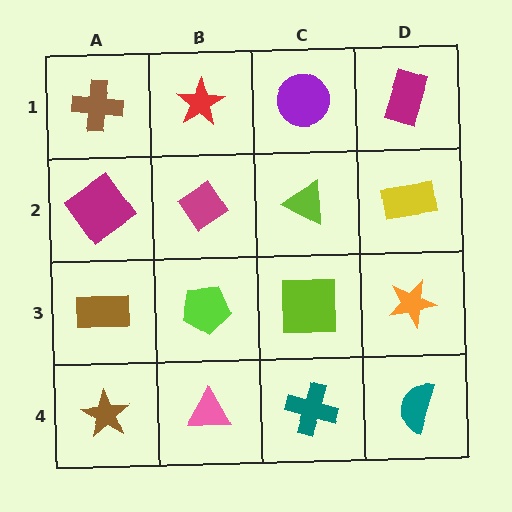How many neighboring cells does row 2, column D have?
3.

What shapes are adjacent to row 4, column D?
An orange star (row 3, column D), a teal cross (row 4, column C).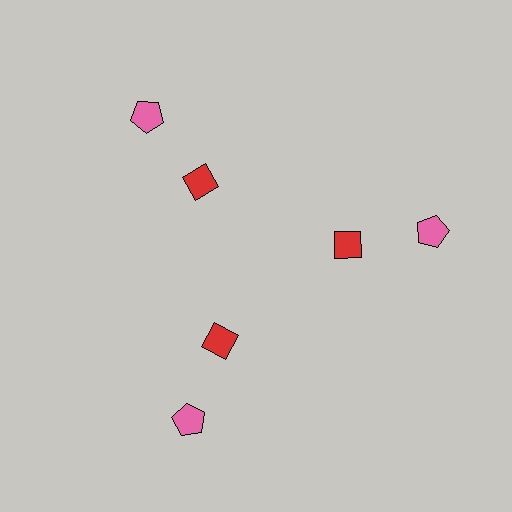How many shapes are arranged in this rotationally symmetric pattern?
There are 6 shapes, arranged in 3 groups of 2.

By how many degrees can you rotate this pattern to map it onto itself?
The pattern maps onto itself every 120 degrees of rotation.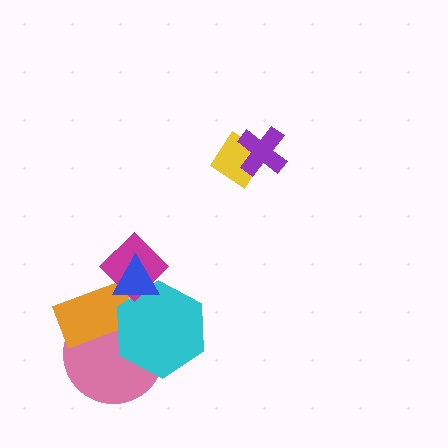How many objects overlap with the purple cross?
1 object overlaps with the purple cross.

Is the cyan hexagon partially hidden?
Yes, it is partially covered by another shape.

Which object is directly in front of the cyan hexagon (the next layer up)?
The magenta diamond is directly in front of the cyan hexagon.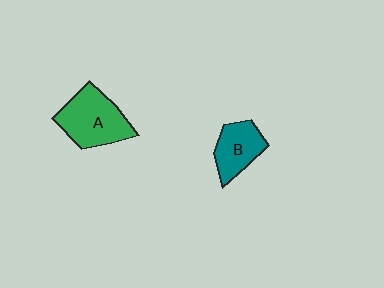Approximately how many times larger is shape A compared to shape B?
Approximately 1.5 times.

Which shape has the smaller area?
Shape B (teal).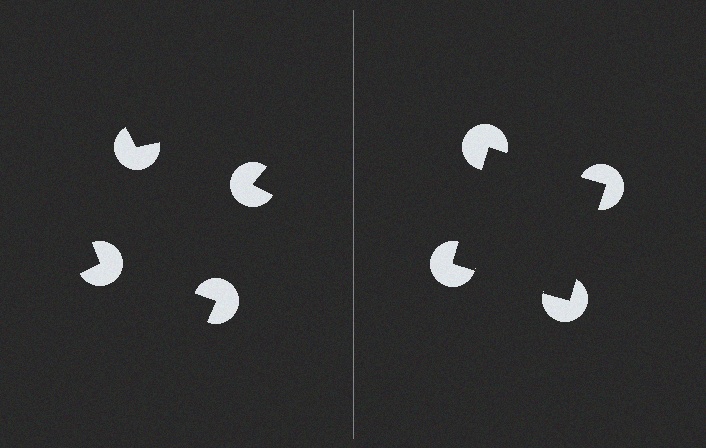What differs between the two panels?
The pac-man discs are positioned identically on both sides; only the wedge orientations differ. On the right they align to a square; on the left they are misaligned.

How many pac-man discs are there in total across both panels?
8 — 4 on each side.